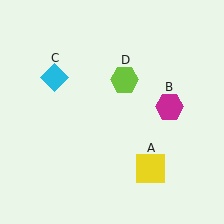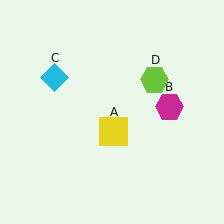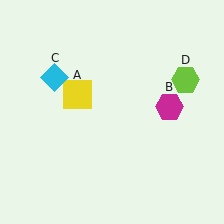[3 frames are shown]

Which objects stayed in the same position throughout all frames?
Magenta hexagon (object B) and cyan diamond (object C) remained stationary.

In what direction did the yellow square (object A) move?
The yellow square (object A) moved up and to the left.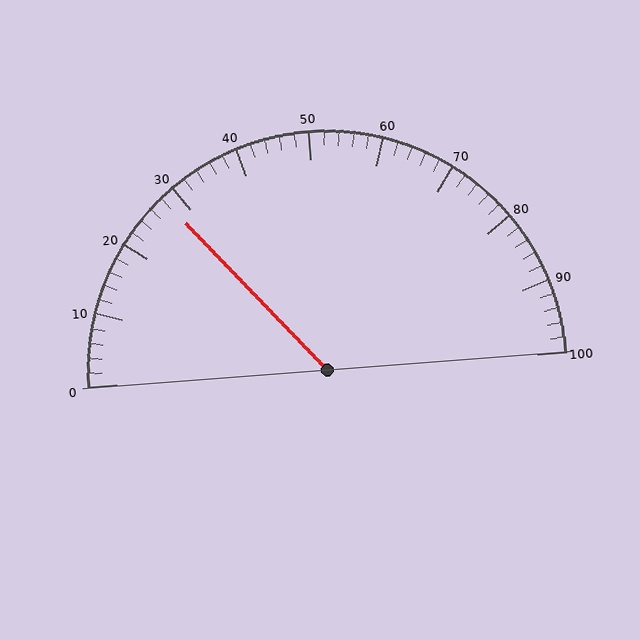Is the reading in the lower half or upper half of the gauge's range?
The reading is in the lower half of the range (0 to 100).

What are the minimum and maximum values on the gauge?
The gauge ranges from 0 to 100.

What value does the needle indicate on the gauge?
The needle indicates approximately 28.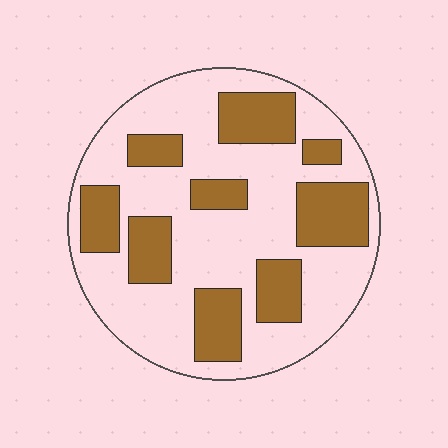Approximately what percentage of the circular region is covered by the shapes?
Approximately 35%.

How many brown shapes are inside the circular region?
9.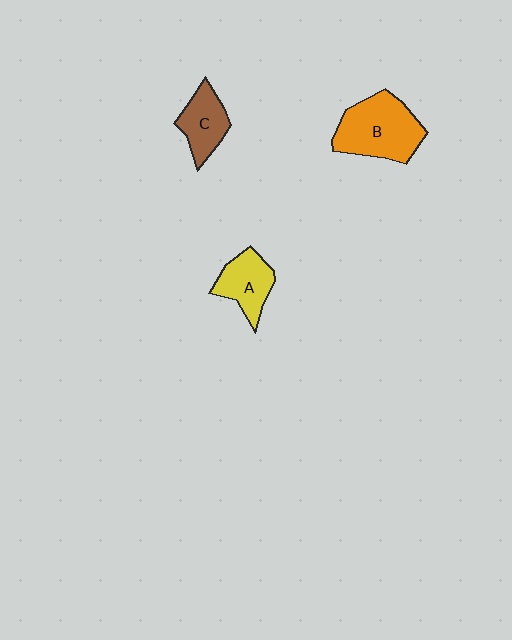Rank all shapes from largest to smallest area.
From largest to smallest: B (orange), A (yellow), C (brown).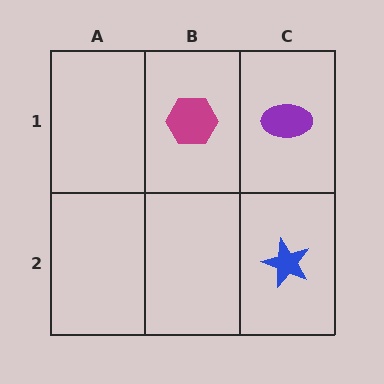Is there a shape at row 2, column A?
No, that cell is empty.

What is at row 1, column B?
A magenta hexagon.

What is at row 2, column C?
A blue star.